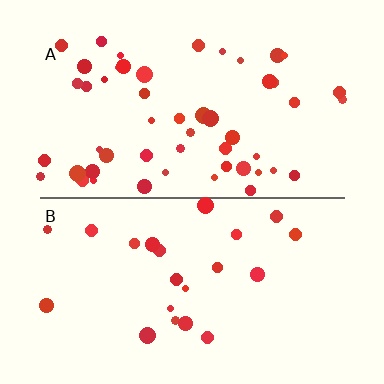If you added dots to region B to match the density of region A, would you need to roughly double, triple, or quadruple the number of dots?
Approximately double.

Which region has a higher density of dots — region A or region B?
A (the top).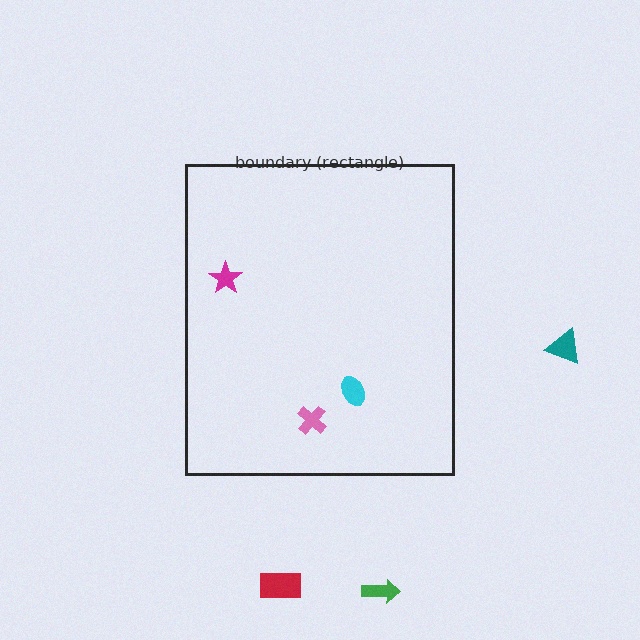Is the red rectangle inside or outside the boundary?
Outside.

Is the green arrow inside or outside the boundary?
Outside.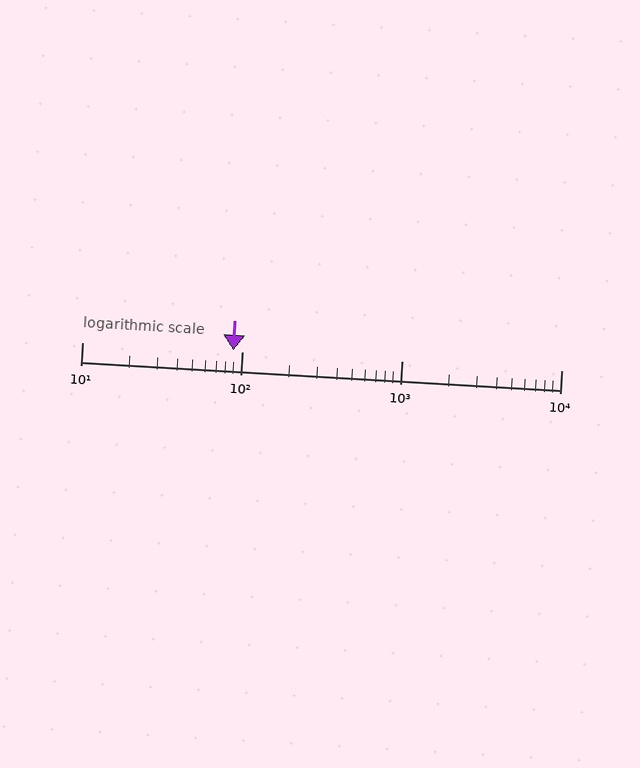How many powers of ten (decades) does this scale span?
The scale spans 3 decades, from 10 to 10000.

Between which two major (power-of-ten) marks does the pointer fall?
The pointer is between 10 and 100.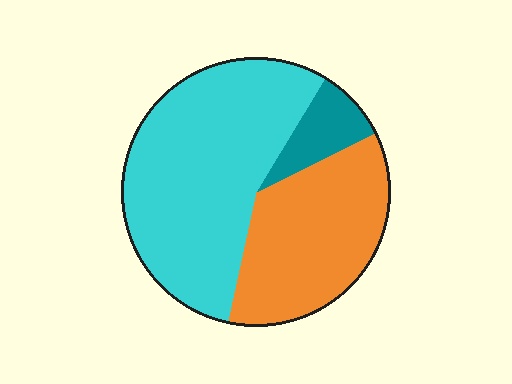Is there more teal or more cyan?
Cyan.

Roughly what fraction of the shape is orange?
Orange takes up about three eighths (3/8) of the shape.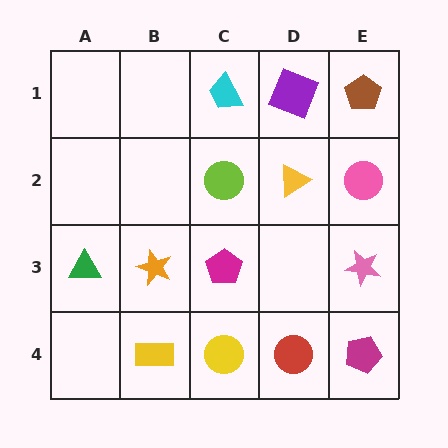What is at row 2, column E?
A pink circle.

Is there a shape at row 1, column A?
No, that cell is empty.